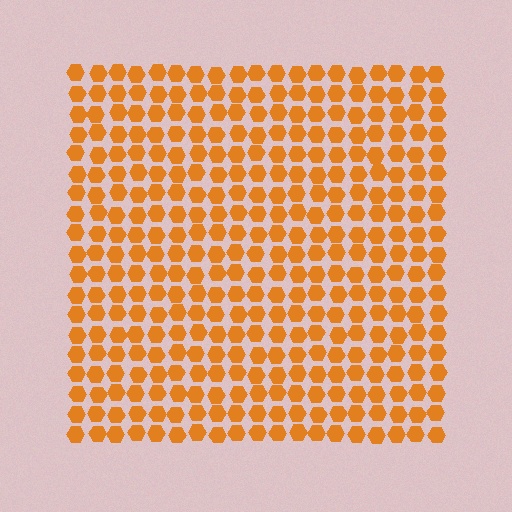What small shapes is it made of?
It is made of small hexagons.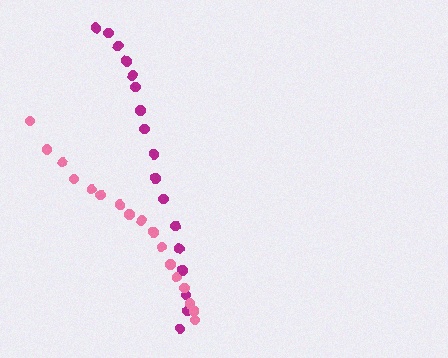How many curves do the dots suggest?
There are 2 distinct paths.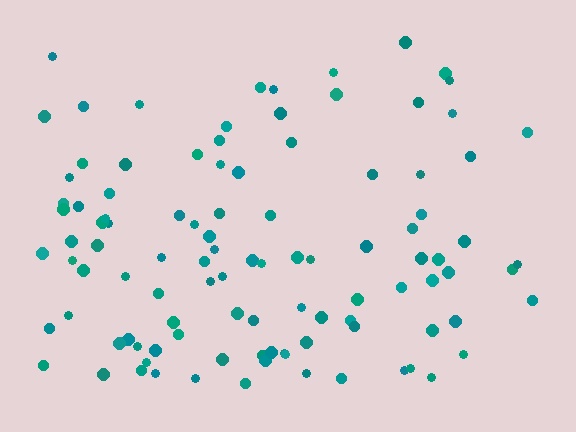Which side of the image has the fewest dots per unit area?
The top.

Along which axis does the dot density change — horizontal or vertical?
Vertical.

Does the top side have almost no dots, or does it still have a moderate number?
Still a moderate number, just noticeably fewer than the bottom.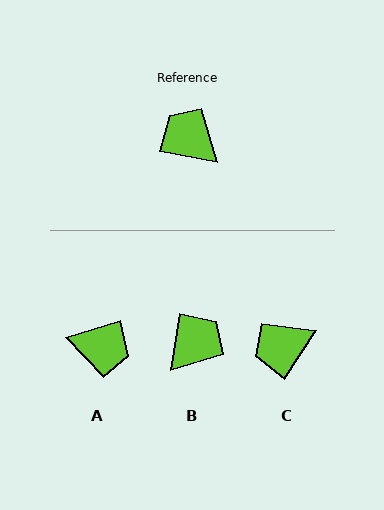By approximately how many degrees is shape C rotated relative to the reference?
Approximately 67 degrees counter-clockwise.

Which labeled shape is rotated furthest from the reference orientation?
A, about 153 degrees away.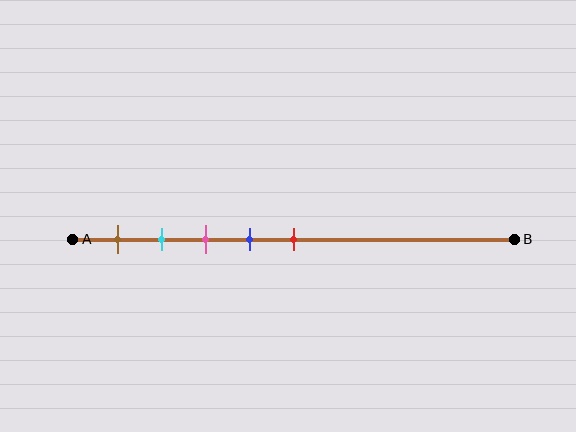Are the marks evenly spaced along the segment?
Yes, the marks are approximately evenly spaced.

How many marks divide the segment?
There are 5 marks dividing the segment.